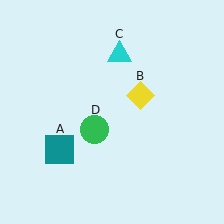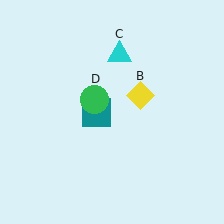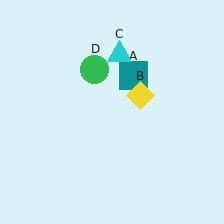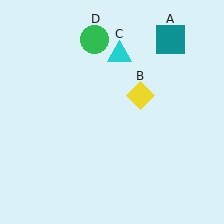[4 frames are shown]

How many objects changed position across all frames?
2 objects changed position: teal square (object A), green circle (object D).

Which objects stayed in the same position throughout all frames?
Yellow diamond (object B) and cyan triangle (object C) remained stationary.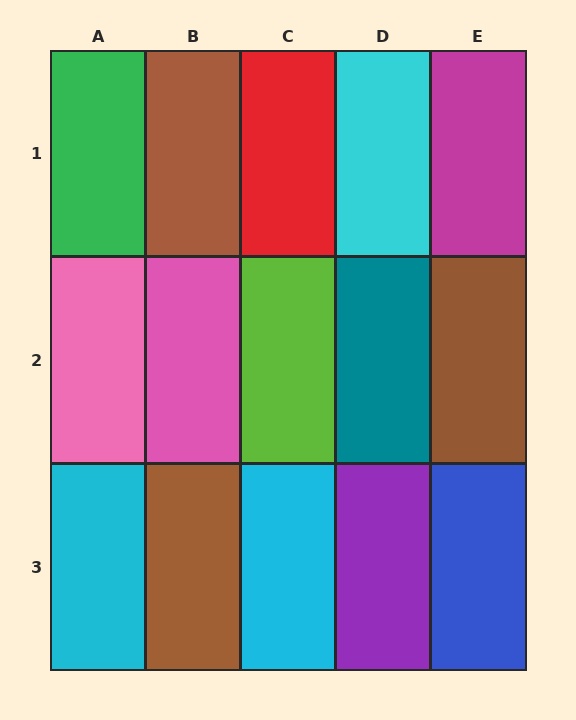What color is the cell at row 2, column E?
Brown.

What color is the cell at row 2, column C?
Lime.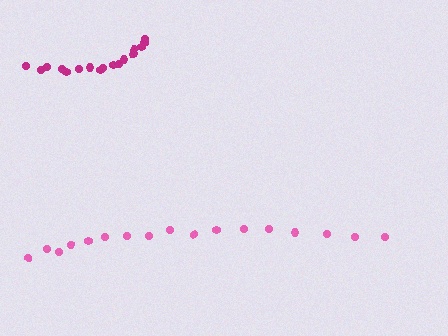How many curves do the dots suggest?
There are 2 distinct paths.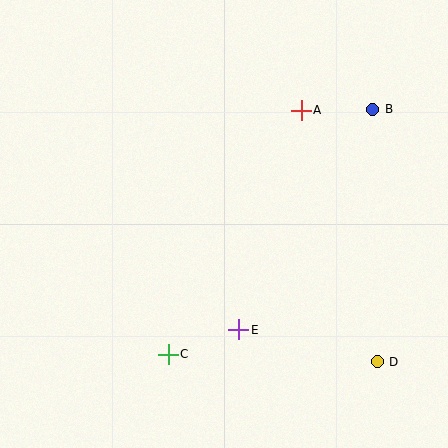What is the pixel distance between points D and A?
The distance between D and A is 263 pixels.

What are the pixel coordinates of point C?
Point C is at (168, 354).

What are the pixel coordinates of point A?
Point A is at (301, 110).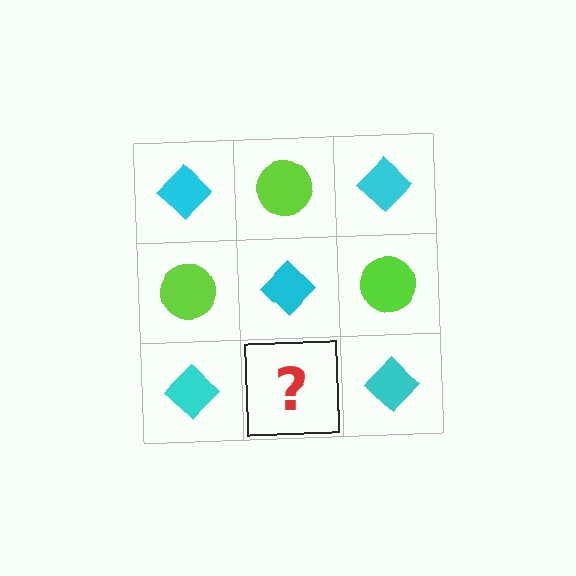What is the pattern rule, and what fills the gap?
The rule is that it alternates cyan diamond and lime circle in a checkerboard pattern. The gap should be filled with a lime circle.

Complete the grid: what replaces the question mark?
The question mark should be replaced with a lime circle.